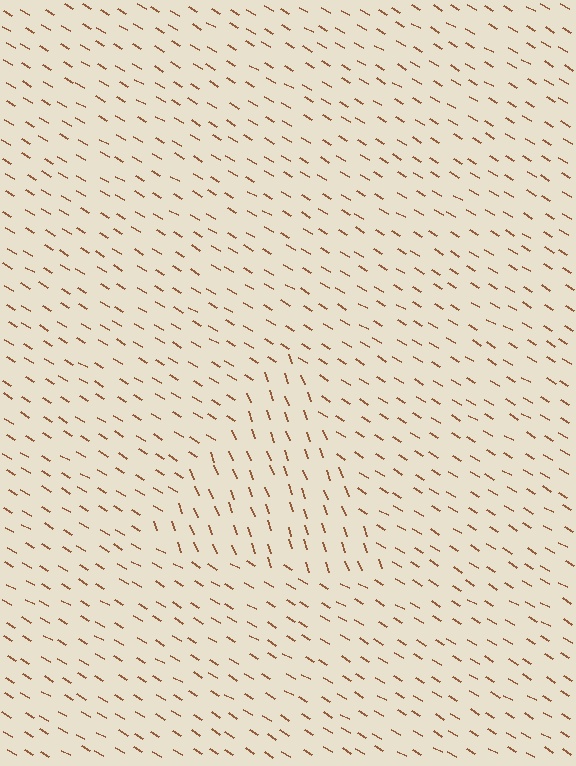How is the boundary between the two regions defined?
The boundary is defined purely by a change in line orientation (approximately 39 degrees difference). All lines are the same color and thickness.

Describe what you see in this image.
The image is filled with small brown line segments. A triangle region in the image has lines oriented differently from the surrounding lines, creating a visible texture boundary.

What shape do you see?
I see a triangle.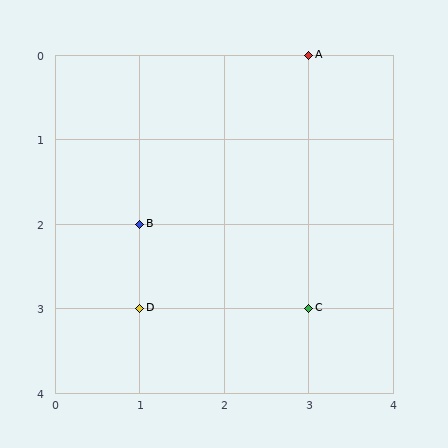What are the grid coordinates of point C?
Point C is at grid coordinates (3, 3).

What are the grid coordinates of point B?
Point B is at grid coordinates (1, 2).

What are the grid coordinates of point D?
Point D is at grid coordinates (1, 3).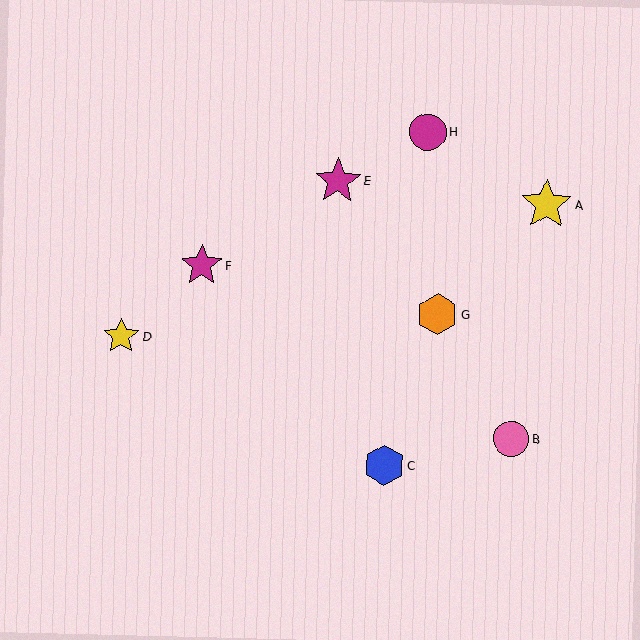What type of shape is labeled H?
Shape H is a magenta circle.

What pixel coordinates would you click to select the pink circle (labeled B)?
Click at (511, 439) to select the pink circle B.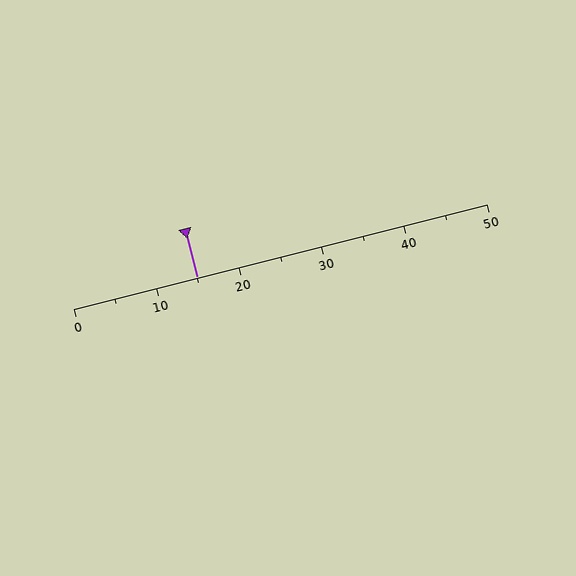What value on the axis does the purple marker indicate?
The marker indicates approximately 15.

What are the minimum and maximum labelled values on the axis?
The axis runs from 0 to 50.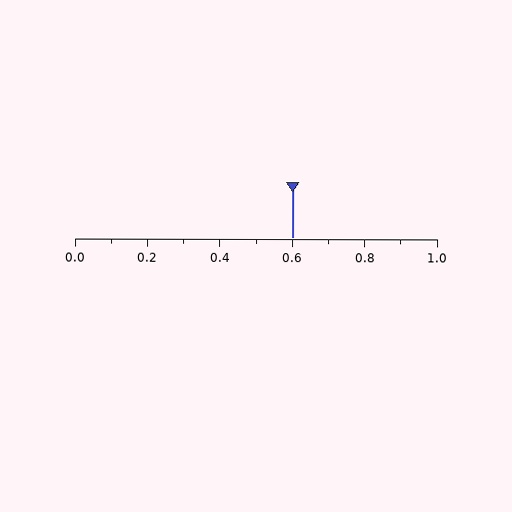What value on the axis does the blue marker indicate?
The marker indicates approximately 0.6.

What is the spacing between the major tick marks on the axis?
The major ticks are spaced 0.2 apart.